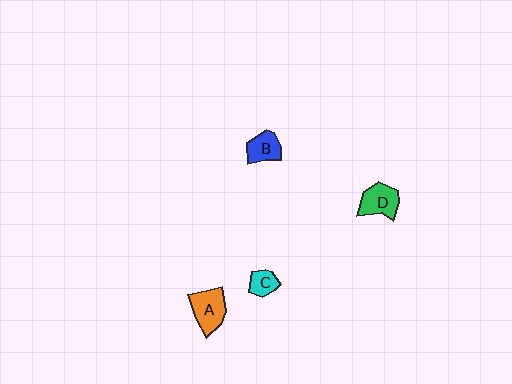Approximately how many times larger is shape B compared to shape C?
Approximately 1.4 times.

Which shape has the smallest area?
Shape C (cyan).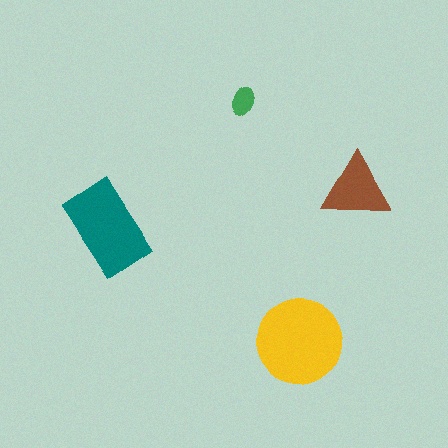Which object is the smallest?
The green ellipse.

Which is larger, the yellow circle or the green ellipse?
The yellow circle.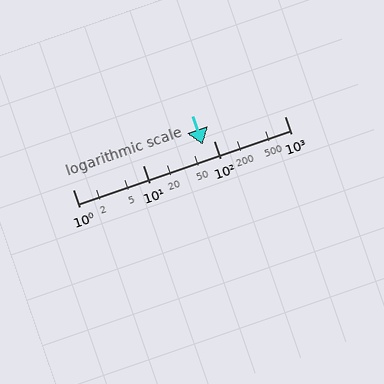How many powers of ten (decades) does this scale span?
The scale spans 3 decades, from 1 to 1000.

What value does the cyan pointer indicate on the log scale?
The pointer indicates approximately 69.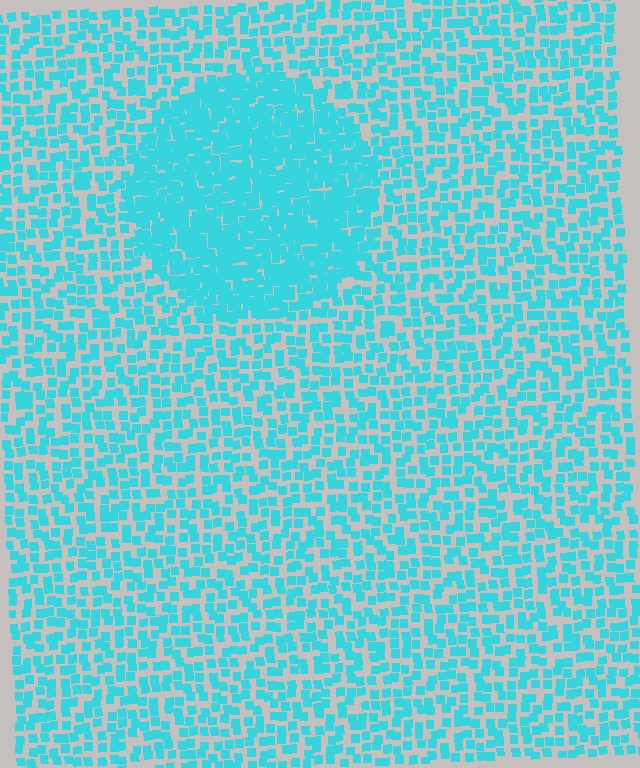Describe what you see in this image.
The image contains small cyan elements arranged at two different densities. A circle-shaped region is visible where the elements are more densely packed than the surrounding area.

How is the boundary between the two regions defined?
The boundary is defined by a change in element density (approximately 2.1x ratio). All elements are the same color, size, and shape.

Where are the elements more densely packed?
The elements are more densely packed inside the circle boundary.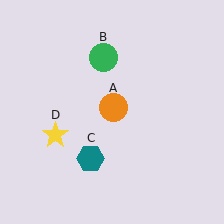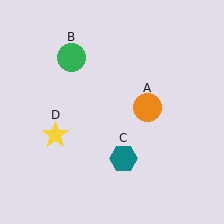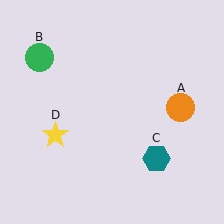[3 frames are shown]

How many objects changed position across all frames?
3 objects changed position: orange circle (object A), green circle (object B), teal hexagon (object C).